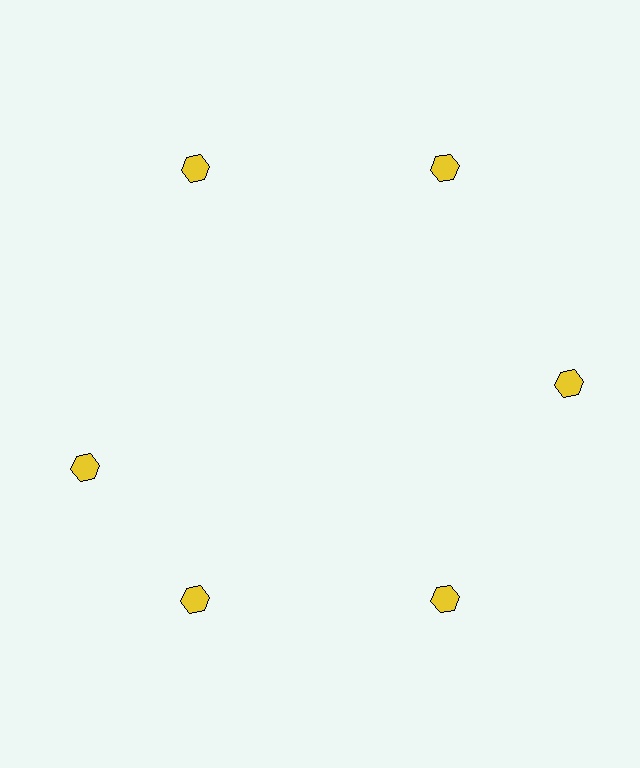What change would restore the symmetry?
The symmetry would be restored by rotating it back into even spacing with its neighbors so that all 6 hexagons sit at equal angles and equal distance from the center.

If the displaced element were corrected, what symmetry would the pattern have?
It would have 6-fold rotational symmetry — the pattern would map onto itself every 60 degrees.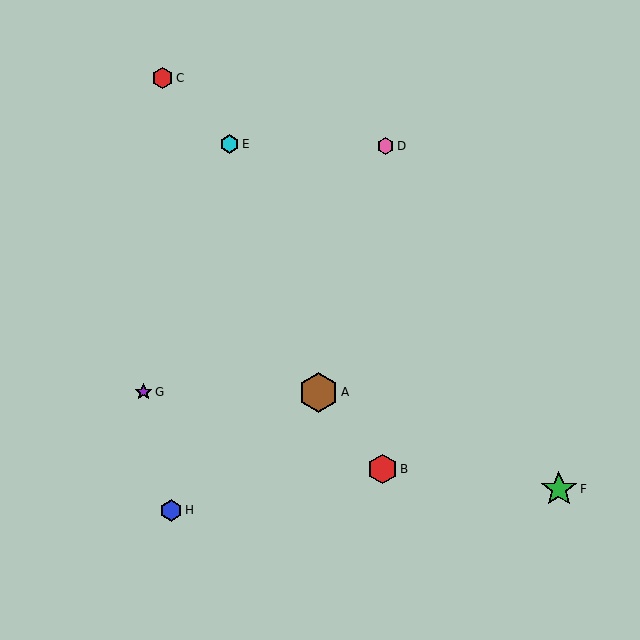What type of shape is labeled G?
Shape G is a purple star.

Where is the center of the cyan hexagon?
The center of the cyan hexagon is at (230, 144).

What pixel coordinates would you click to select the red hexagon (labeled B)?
Click at (382, 469) to select the red hexagon B.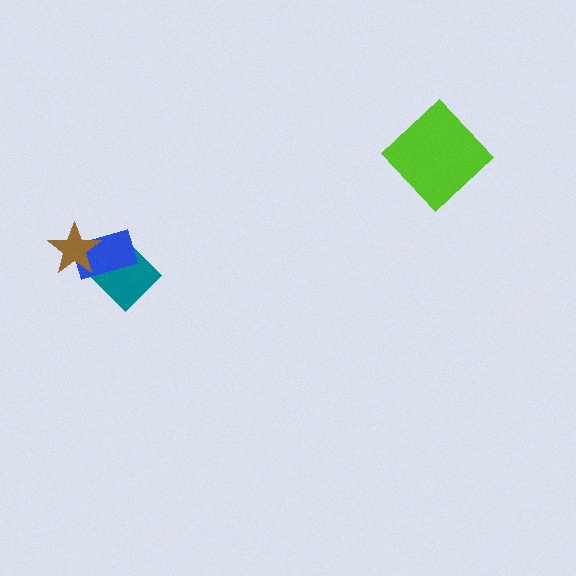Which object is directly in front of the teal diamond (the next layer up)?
The blue rectangle is directly in front of the teal diamond.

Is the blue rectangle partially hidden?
Yes, it is partially covered by another shape.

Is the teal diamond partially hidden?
Yes, it is partially covered by another shape.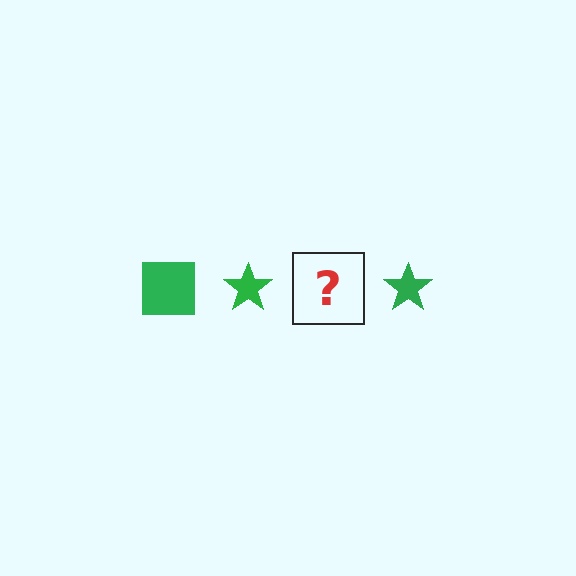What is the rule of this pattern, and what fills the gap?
The rule is that the pattern cycles through square, star shapes in green. The gap should be filled with a green square.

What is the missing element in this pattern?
The missing element is a green square.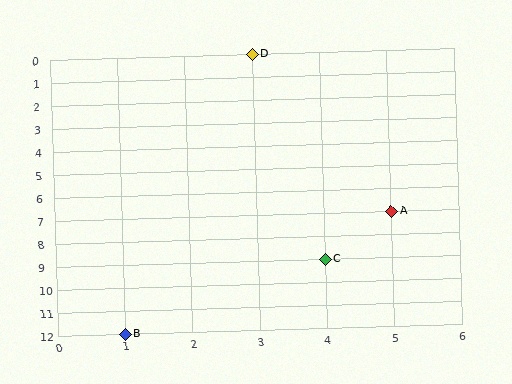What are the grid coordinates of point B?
Point B is at grid coordinates (1, 12).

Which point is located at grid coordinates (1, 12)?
Point B is at (1, 12).